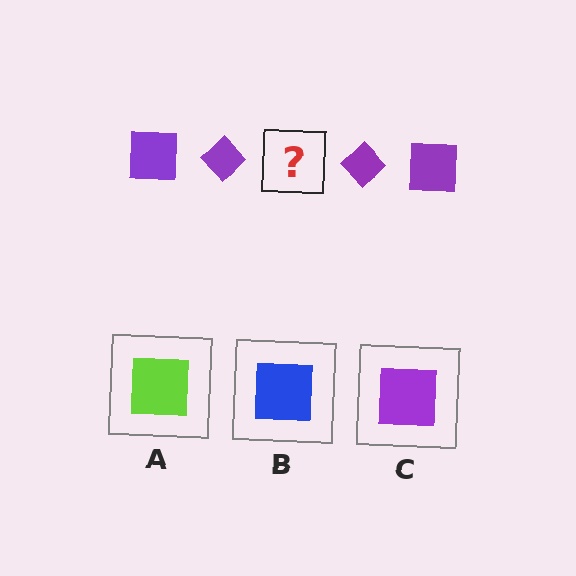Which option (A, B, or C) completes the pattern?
C.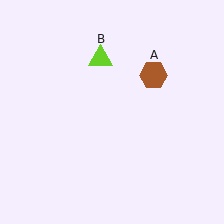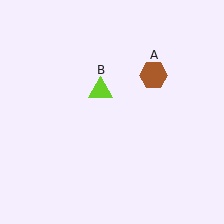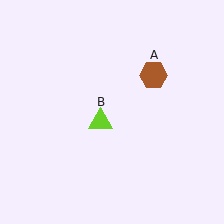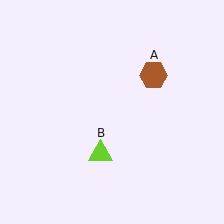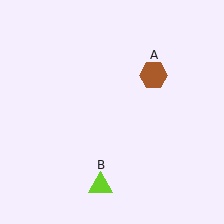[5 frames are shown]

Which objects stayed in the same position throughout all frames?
Brown hexagon (object A) remained stationary.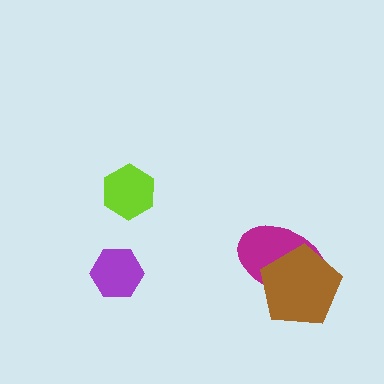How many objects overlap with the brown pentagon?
1 object overlaps with the brown pentagon.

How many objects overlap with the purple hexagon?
0 objects overlap with the purple hexagon.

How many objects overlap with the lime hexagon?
0 objects overlap with the lime hexagon.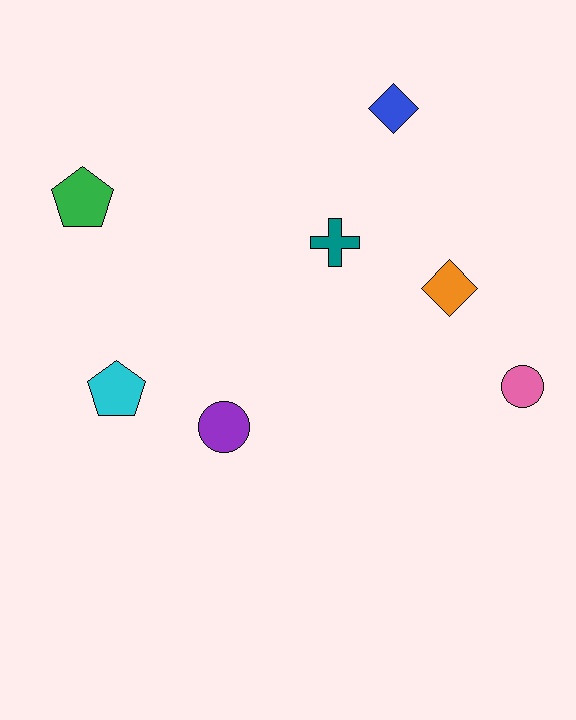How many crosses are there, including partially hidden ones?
There is 1 cross.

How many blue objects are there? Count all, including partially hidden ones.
There is 1 blue object.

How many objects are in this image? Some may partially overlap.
There are 7 objects.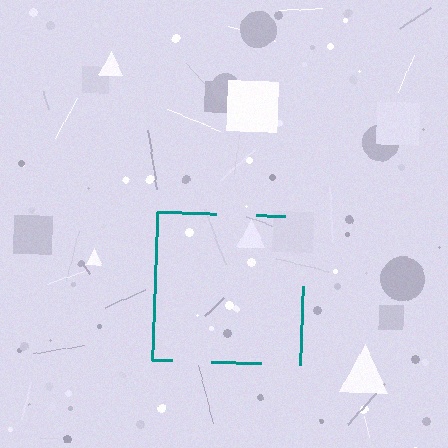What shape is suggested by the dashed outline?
The dashed outline suggests a square.